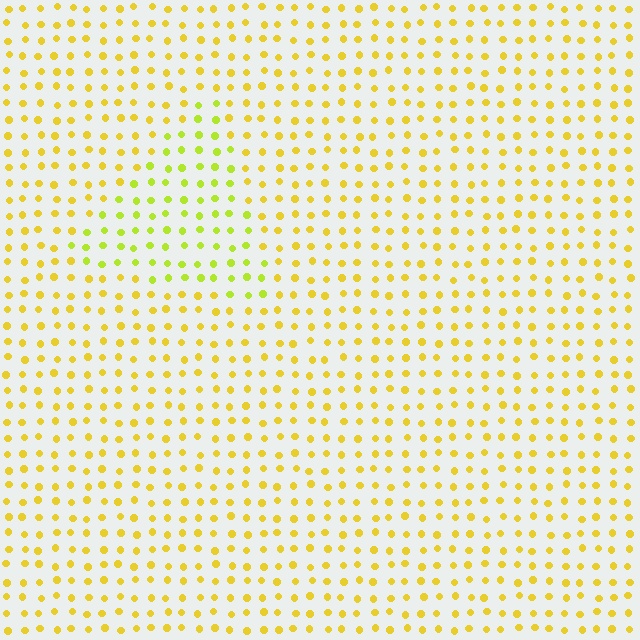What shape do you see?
I see a triangle.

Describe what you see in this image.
The image is filled with small yellow elements in a uniform arrangement. A triangle-shaped region is visible where the elements are tinted to a slightly different hue, forming a subtle color boundary.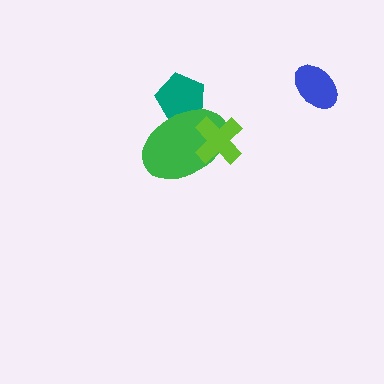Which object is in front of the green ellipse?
The lime cross is in front of the green ellipse.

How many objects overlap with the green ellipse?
2 objects overlap with the green ellipse.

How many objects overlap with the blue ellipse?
0 objects overlap with the blue ellipse.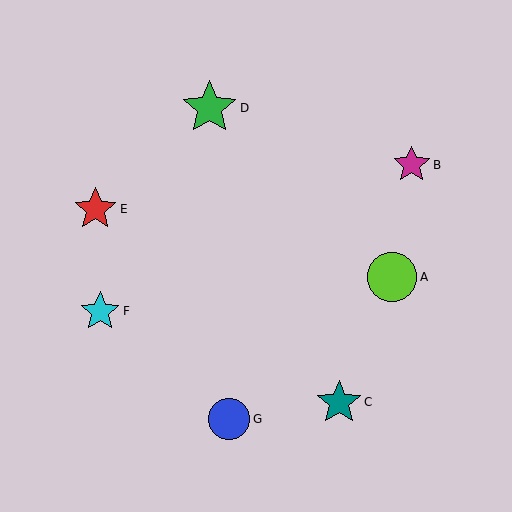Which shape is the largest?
The green star (labeled D) is the largest.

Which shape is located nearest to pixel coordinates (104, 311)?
The cyan star (labeled F) at (100, 311) is nearest to that location.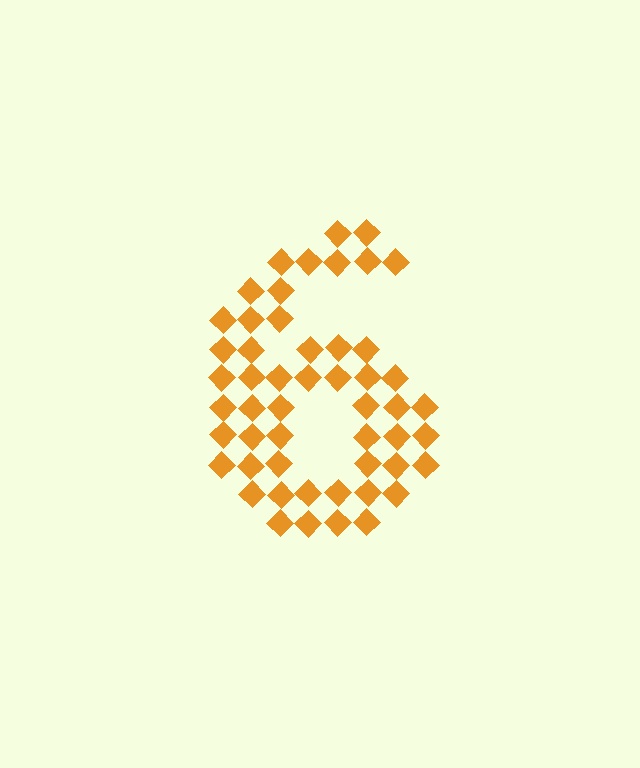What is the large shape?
The large shape is the digit 6.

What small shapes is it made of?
It is made of small diamonds.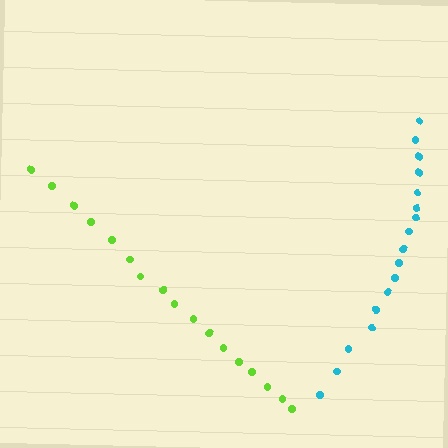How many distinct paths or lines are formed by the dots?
There are 2 distinct paths.